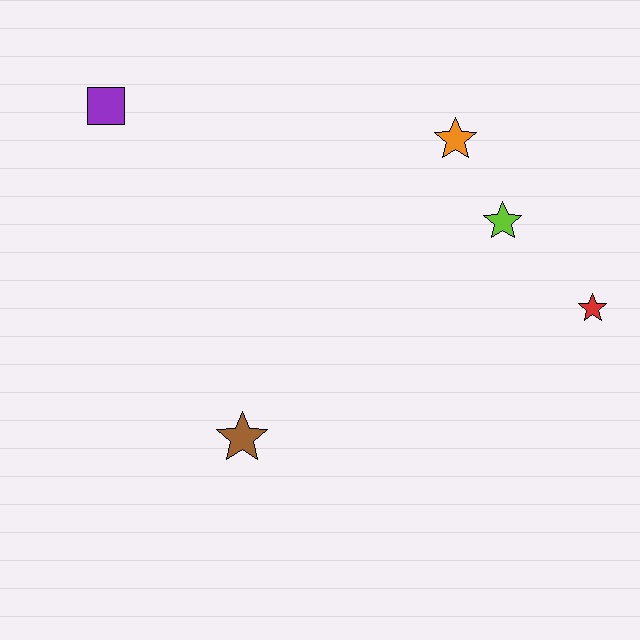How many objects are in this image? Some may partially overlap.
There are 5 objects.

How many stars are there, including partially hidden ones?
There are 4 stars.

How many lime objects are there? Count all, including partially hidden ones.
There is 1 lime object.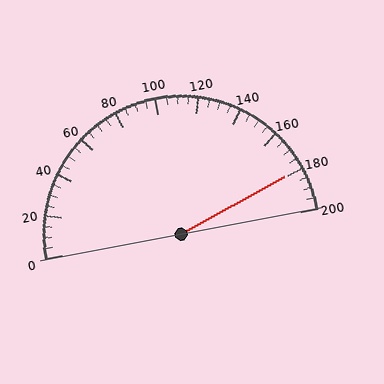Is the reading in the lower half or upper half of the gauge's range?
The reading is in the upper half of the range (0 to 200).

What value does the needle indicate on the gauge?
The needle indicates approximately 180.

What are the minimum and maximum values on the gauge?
The gauge ranges from 0 to 200.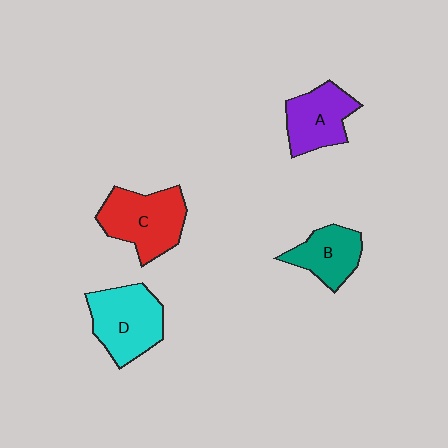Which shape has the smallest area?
Shape B (teal).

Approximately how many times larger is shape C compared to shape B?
Approximately 1.4 times.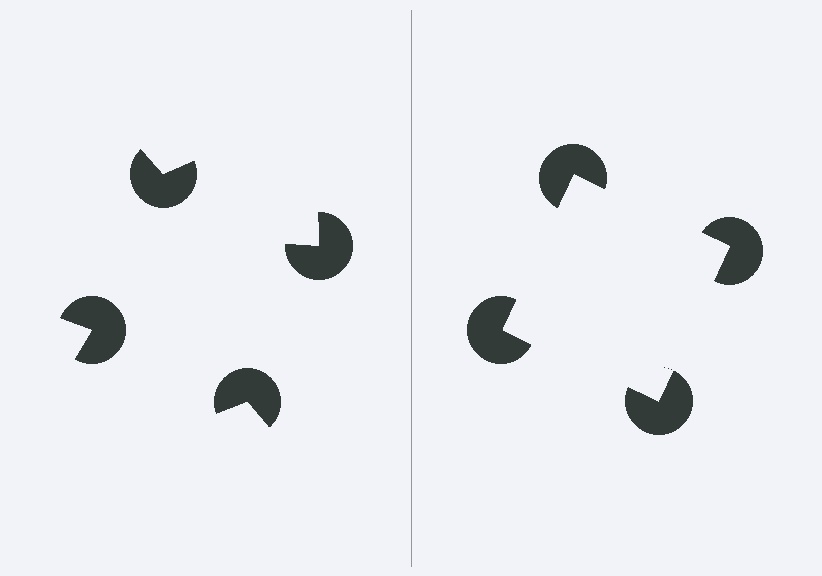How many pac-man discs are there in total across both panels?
8 — 4 on each side.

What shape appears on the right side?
An illusory square.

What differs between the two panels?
The pac-man discs are positioned identically on both sides; only the wedge orientations differ. On the right they align to a square; on the left they are misaligned.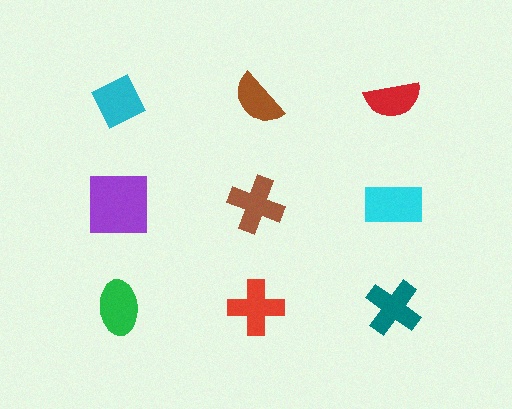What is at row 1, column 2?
A brown semicircle.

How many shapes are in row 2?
3 shapes.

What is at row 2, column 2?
A brown cross.